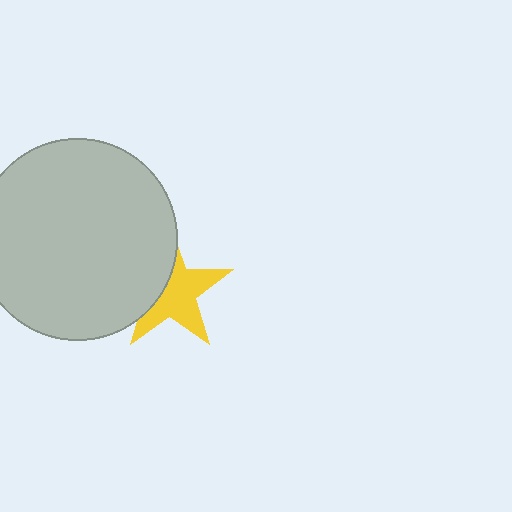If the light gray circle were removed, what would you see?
You would see the complete yellow star.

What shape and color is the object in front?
The object in front is a light gray circle.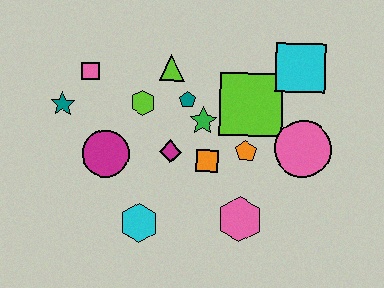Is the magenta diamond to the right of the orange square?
No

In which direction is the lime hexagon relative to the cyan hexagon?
The lime hexagon is above the cyan hexagon.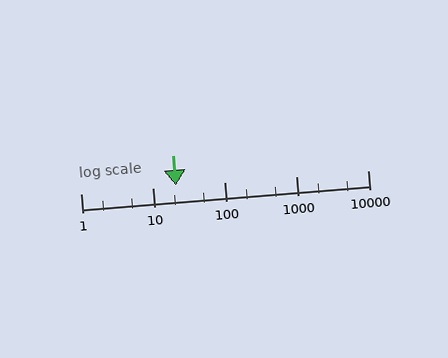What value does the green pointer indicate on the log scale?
The pointer indicates approximately 21.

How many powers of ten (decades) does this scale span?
The scale spans 4 decades, from 1 to 10000.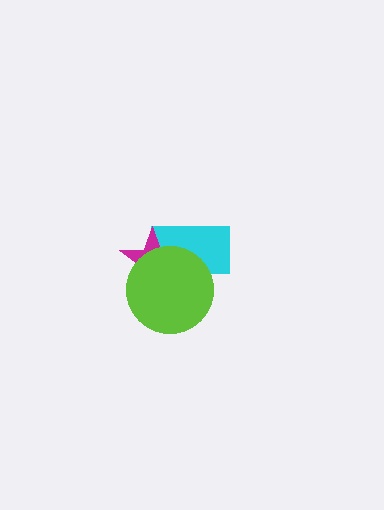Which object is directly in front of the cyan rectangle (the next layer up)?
The magenta star is directly in front of the cyan rectangle.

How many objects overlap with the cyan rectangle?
2 objects overlap with the cyan rectangle.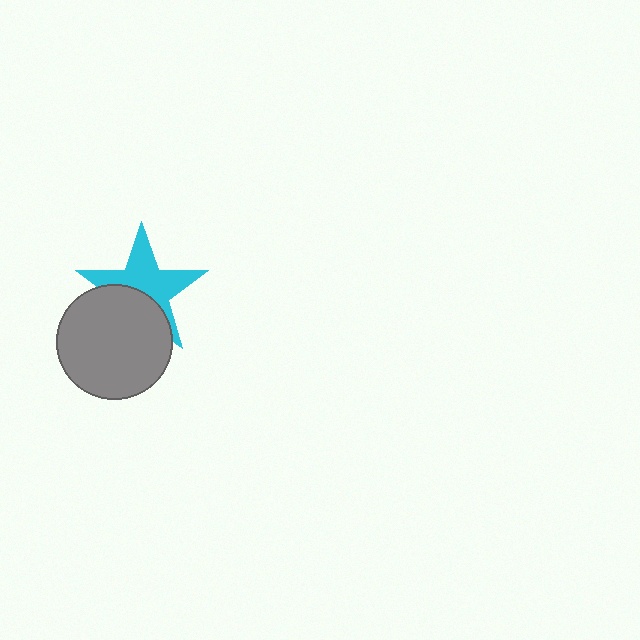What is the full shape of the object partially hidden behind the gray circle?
The partially hidden object is a cyan star.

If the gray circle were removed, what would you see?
You would see the complete cyan star.